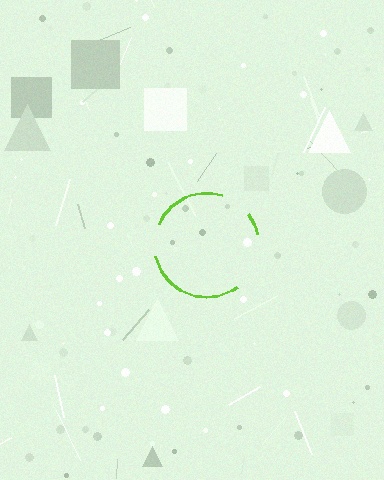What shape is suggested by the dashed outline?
The dashed outline suggests a circle.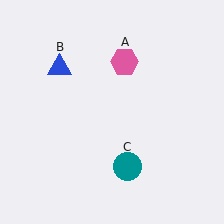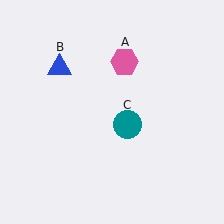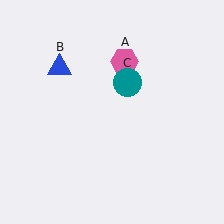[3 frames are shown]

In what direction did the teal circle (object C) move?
The teal circle (object C) moved up.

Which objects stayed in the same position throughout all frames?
Pink hexagon (object A) and blue triangle (object B) remained stationary.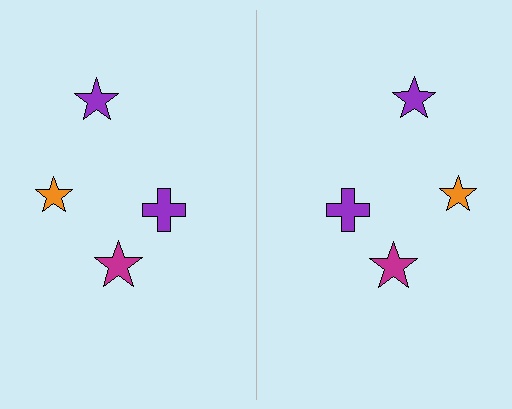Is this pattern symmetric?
Yes, this pattern has bilateral (reflection) symmetry.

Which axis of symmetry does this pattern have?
The pattern has a vertical axis of symmetry running through the center of the image.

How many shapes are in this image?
There are 8 shapes in this image.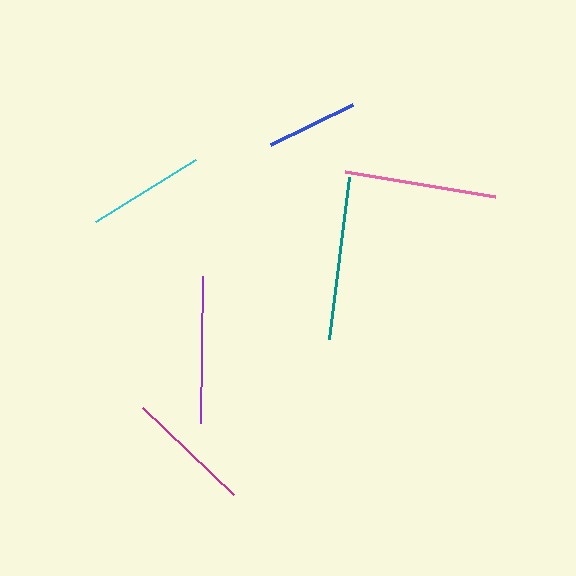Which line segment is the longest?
The teal line is the longest at approximately 162 pixels.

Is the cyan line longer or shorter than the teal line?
The teal line is longer than the cyan line.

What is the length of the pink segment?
The pink segment is approximately 152 pixels long.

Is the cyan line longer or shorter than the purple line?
The purple line is longer than the cyan line.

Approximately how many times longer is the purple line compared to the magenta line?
The purple line is approximately 1.2 times the length of the magenta line.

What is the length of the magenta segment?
The magenta segment is approximately 126 pixels long.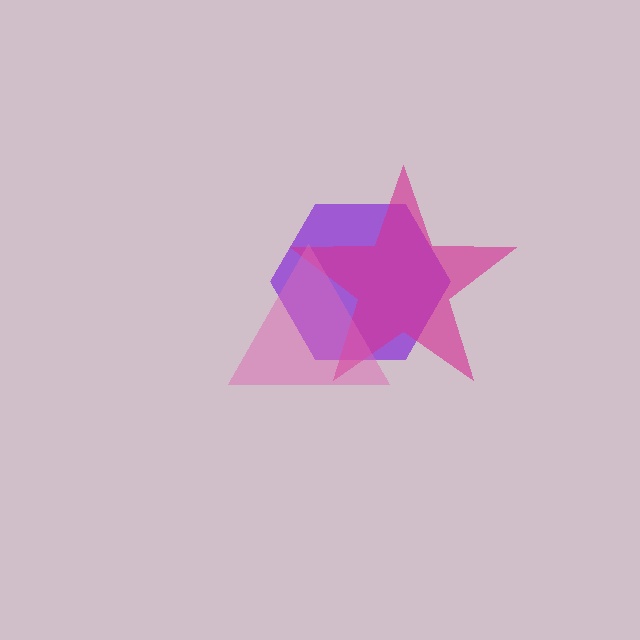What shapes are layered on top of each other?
The layered shapes are: a purple hexagon, a magenta star, a pink triangle.